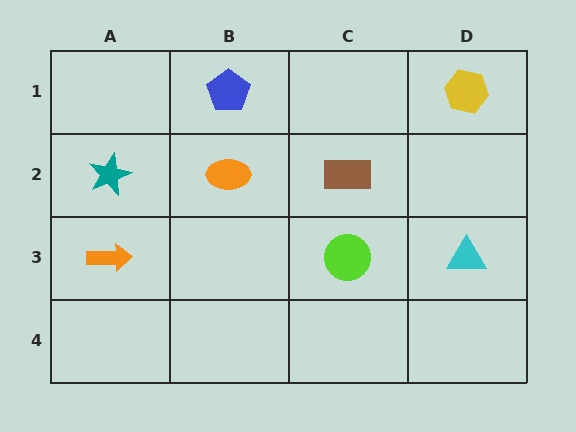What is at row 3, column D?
A cyan triangle.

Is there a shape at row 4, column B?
No, that cell is empty.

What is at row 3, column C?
A lime circle.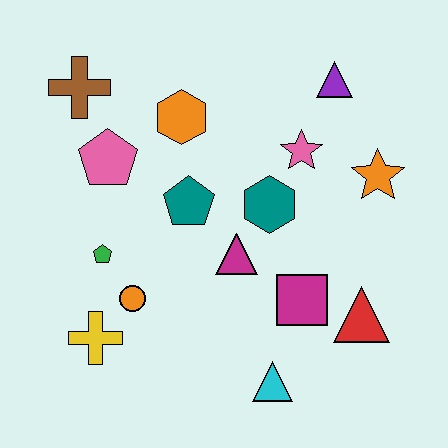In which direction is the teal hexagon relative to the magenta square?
The teal hexagon is above the magenta square.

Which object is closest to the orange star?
The pink star is closest to the orange star.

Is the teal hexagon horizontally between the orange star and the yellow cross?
Yes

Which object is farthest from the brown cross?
The red triangle is farthest from the brown cross.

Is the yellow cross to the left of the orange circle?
Yes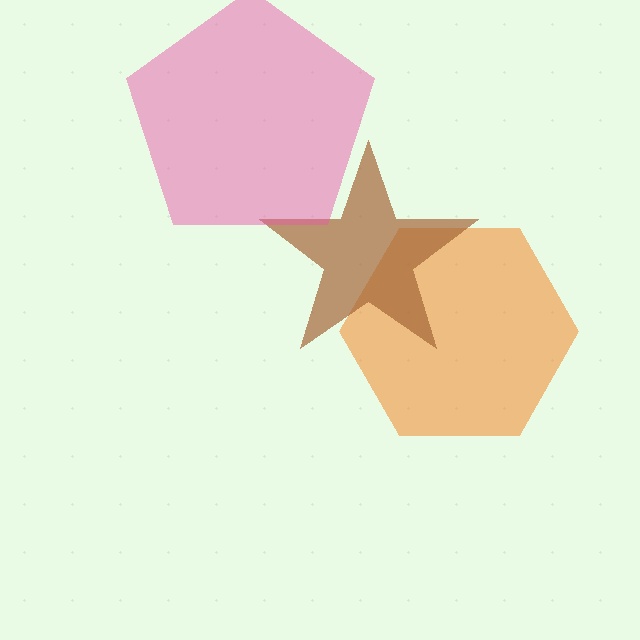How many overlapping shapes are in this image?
There are 3 overlapping shapes in the image.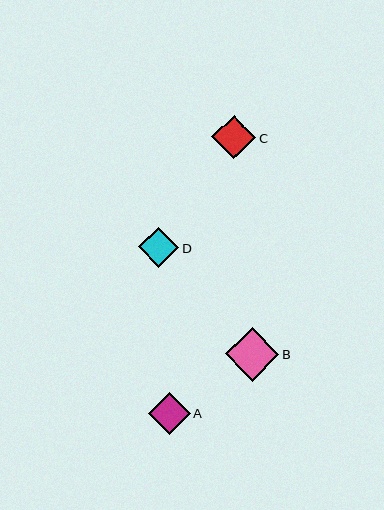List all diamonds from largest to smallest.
From largest to smallest: B, C, A, D.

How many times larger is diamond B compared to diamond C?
Diamond B is approximately 1.2 times the size of diamond C.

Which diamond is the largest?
Diamond B is the largest with a size of approximately 53 pixels.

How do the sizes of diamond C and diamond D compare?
Diamond C and diamond D are approximately the same size.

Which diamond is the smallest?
Diamond D is the smallest with a size of approximately 40 pixels.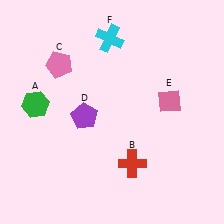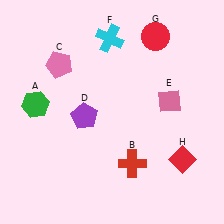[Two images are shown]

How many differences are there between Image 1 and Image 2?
There are 2 differences between the two images.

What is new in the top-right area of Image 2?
A red circle (G) was added in the top-right area of Image 2.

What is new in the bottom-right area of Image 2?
A red diamond (H) was added in the bottom-right area of Image 2.